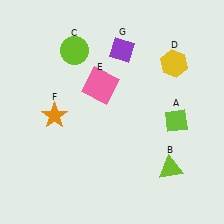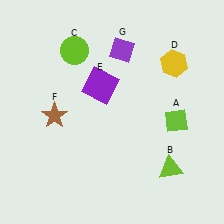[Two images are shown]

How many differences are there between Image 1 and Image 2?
There are 2 differences between the two images.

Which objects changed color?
E changed from pink to purple. F changed from orange to brown.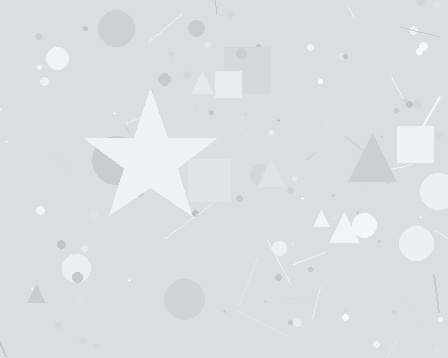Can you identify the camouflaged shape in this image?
The camouflaged shape is a star.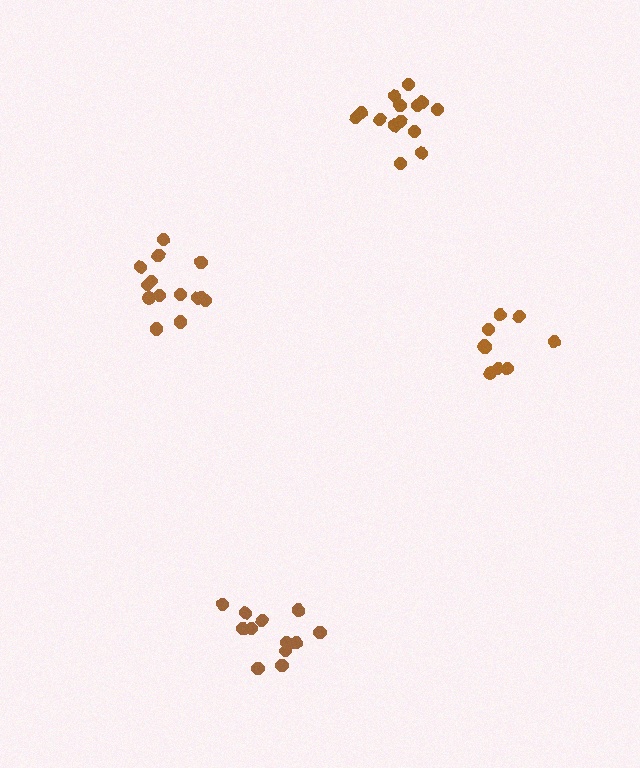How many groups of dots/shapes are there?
There are 4 groups.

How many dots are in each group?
Group 1: 14 dots, Group 2: 9 dots, Group 3: 14 dots, Group 4: 13 dots (50 total).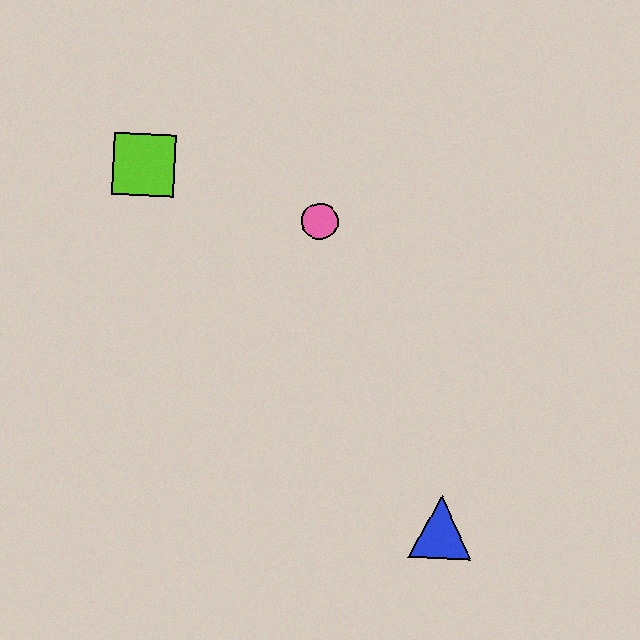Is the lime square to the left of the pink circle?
Yes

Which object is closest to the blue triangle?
The pink circle is closest to the blue triangle.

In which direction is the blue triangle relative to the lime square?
The blue triangle is below the lime square.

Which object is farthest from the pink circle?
The blue triangle is farthest from the pink circle.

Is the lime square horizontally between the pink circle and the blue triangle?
No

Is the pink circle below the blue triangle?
No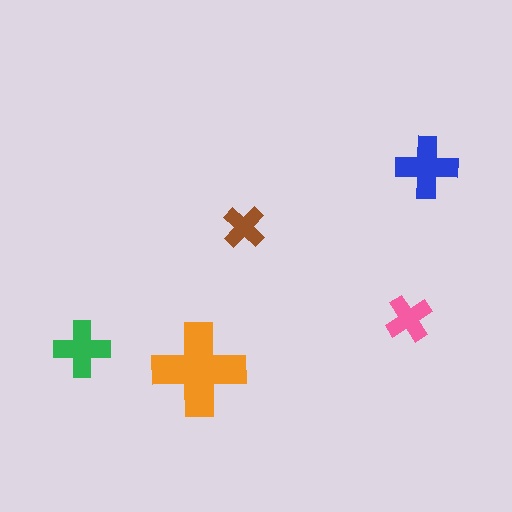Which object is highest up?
The blue cross is topmost.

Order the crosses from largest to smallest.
the orange one, the blue one, the green one, the pink one, the brown one.